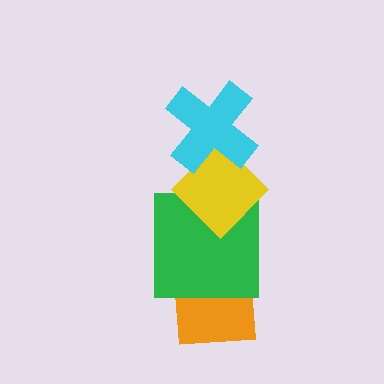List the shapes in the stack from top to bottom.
From top to bottom: the cyan cross, the yellow diamond, the green square, the orange square.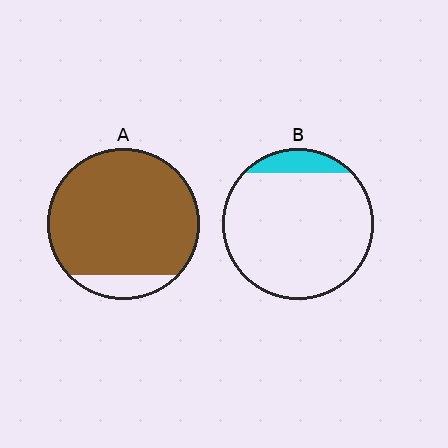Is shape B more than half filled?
No.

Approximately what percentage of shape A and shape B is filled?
A is approximately 90% and B is approximately 10%.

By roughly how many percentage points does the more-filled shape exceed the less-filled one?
By roughly 80 percentage points (A over B).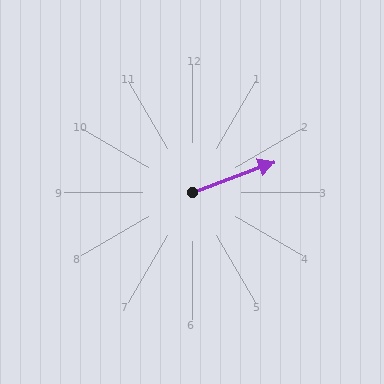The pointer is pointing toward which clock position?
Roughly 2 o'clock.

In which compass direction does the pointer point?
East.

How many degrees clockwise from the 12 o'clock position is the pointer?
Approximately 70 degrees.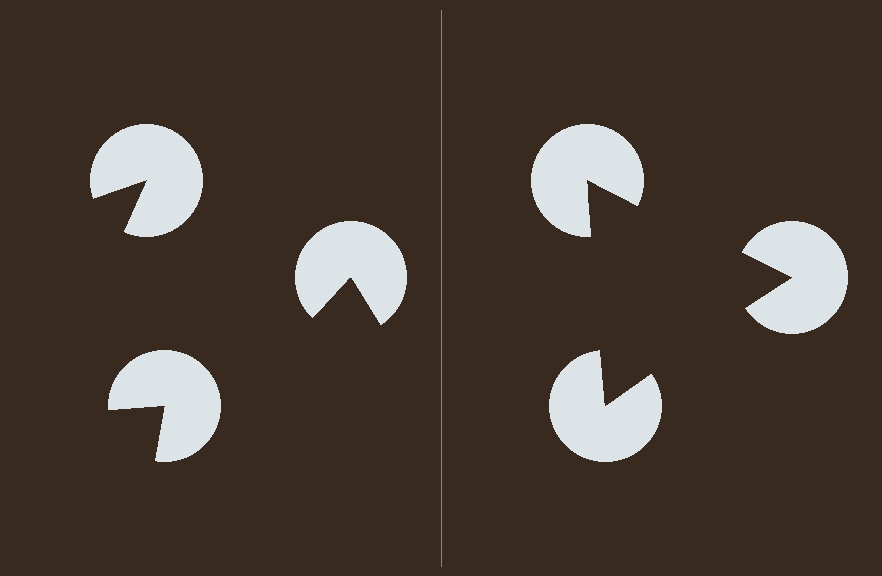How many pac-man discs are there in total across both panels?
6 — 3 on each side.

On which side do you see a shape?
An illusory triangle appears on the right side. On the left side the wedge cuts are rotated, so no coherent shape forms.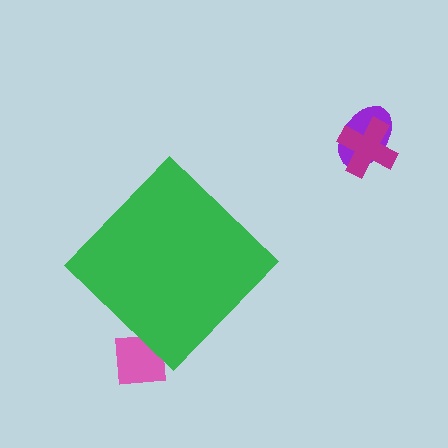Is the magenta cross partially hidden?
No, the magenta cross is fully visible.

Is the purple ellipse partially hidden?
No, the purple ellipse is fully visible.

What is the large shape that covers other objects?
A green diamond.